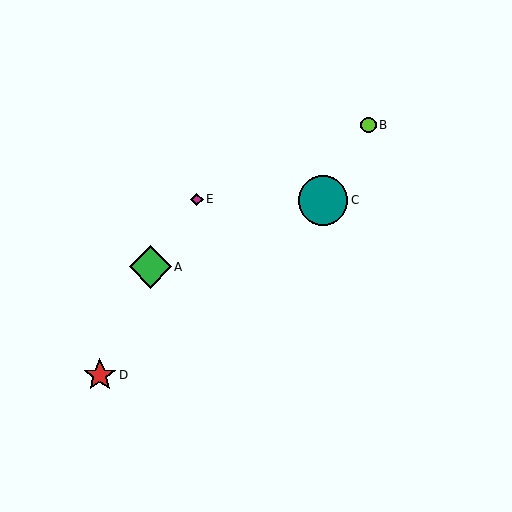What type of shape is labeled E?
Shape E is a magenta diamond.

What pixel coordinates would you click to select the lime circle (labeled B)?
Click at (368, 125) to select the lime circle B.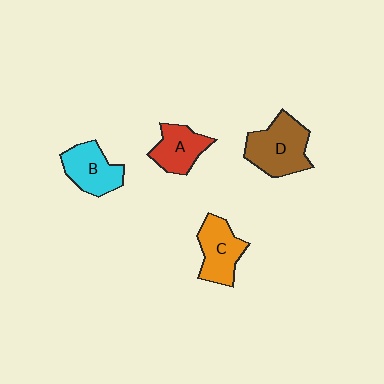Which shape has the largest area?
Shape D (brown).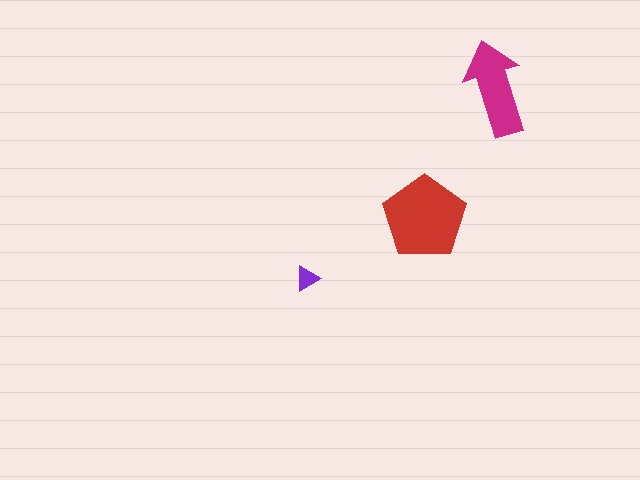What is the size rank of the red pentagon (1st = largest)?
1st.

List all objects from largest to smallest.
The red pentagon, the magenta arrow, the purple triangle.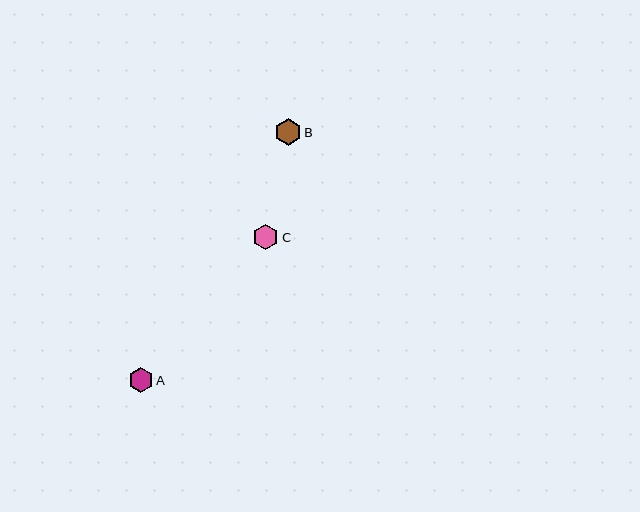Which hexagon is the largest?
Hexagon B is the largest with a size of approximately 26 pixels.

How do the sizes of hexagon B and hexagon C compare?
Hexagon B and hexagon C are approximately the same size.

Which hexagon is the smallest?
Hexagon A is the smallest with a size of approximately 24 pixels.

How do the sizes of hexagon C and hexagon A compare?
Hexagon C and hexagon A are approximately the same size.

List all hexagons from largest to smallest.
From largest to smallest: B, C, A.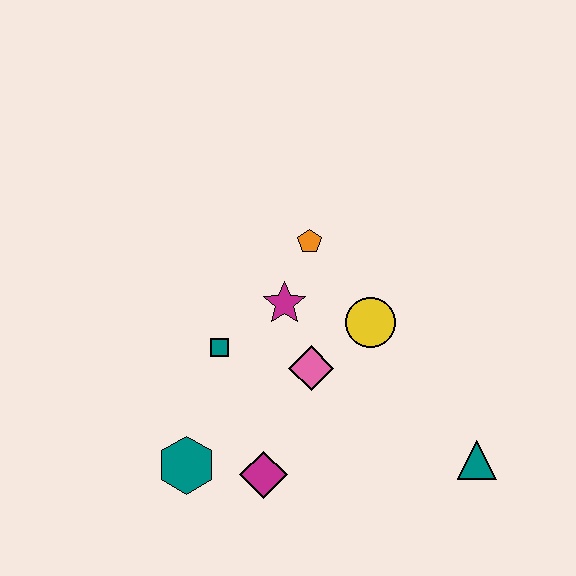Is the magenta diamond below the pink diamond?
Yes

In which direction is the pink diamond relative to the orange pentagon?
The pink diamond is below the orange pentagon.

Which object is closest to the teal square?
The magenta star is closest to the teal square.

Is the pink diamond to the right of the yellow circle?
No